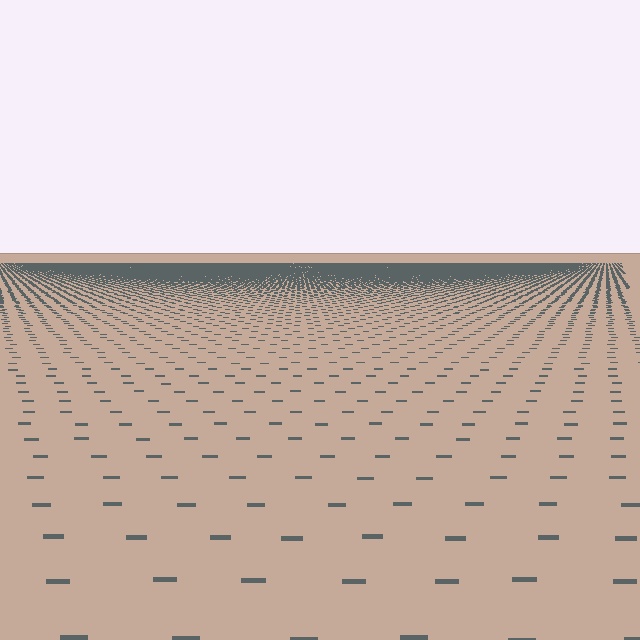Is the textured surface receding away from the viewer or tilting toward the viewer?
The surface is receding away from the viewer. Texture elements get smaller and denser toward the top.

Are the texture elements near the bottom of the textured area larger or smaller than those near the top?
Larger. Near the bottom, elements are closer to the viewer and appear at a bigger on-screen size.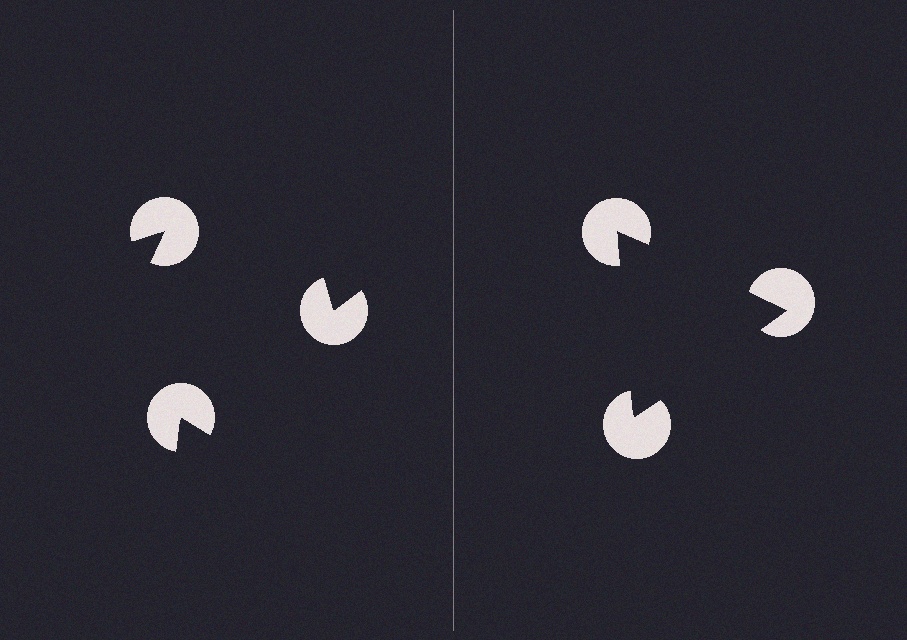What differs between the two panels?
The pac-man discs are positioned identically on both sides; only the wedge orientations differ. On the right they align to a triangle; on the left they are misaligned.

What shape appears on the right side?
An illusory triangle.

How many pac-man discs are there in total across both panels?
6 — 3 on each side.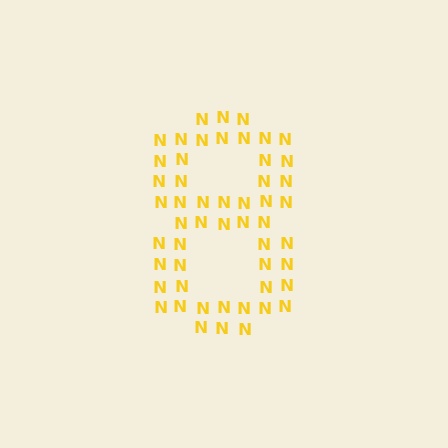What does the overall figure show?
The overall figure shows the digit 8.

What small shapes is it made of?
It is made of small letter N's.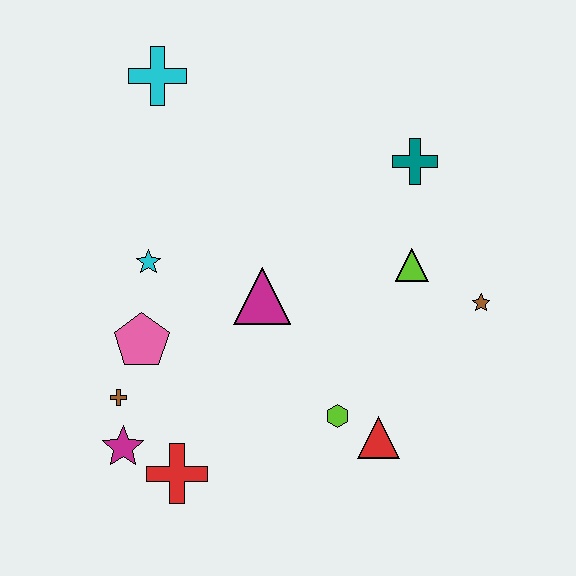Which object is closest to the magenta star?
The brown cross is closest to the magenta star.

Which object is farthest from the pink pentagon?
The brown star is farthest from the pink pentagon.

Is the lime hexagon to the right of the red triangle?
No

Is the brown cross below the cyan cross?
Yes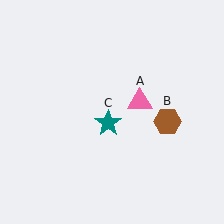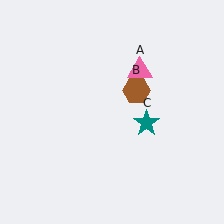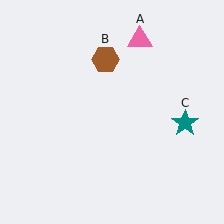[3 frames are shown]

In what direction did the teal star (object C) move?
The teal star (object C) moved right.